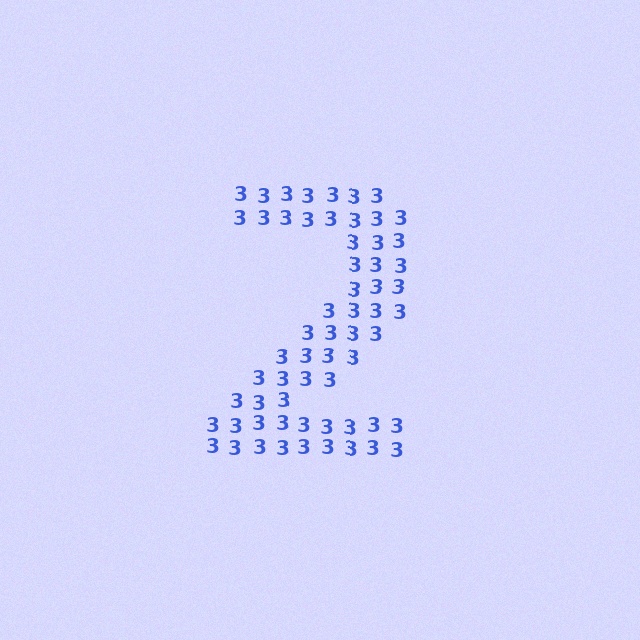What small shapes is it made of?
It is made of small digit 3's.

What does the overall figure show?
The overall figure shows the digit 2.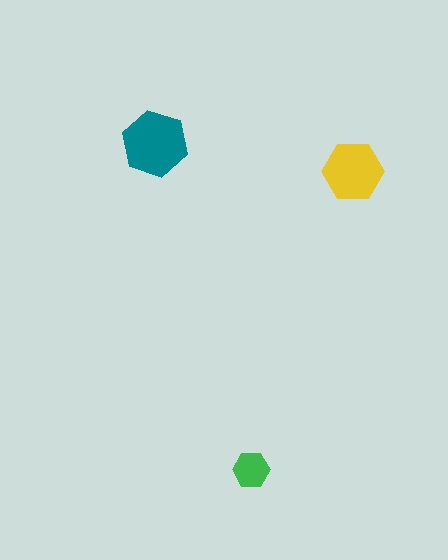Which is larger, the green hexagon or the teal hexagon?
The teal one.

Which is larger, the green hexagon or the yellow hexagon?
The yellow one.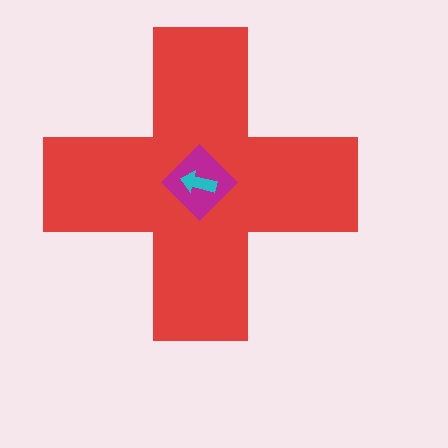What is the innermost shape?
The cyan arrow.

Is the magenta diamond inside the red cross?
Yes.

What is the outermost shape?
The red cross.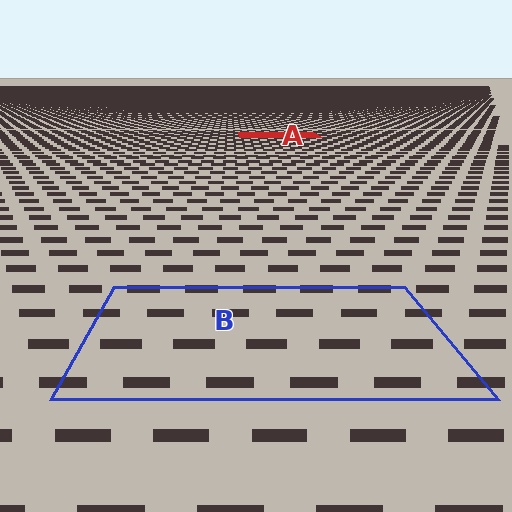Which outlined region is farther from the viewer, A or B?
Region A is farther from the viewer — the texture elements inside it appear smaller and more densely packed.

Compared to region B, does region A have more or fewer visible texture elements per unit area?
Region A has more texture elements per unit area — they are packed more densely because it is farther away.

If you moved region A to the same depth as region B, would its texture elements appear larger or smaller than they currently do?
They would appear larger. At a closer depth, the same texture elements are projected at a bigger on-screen size.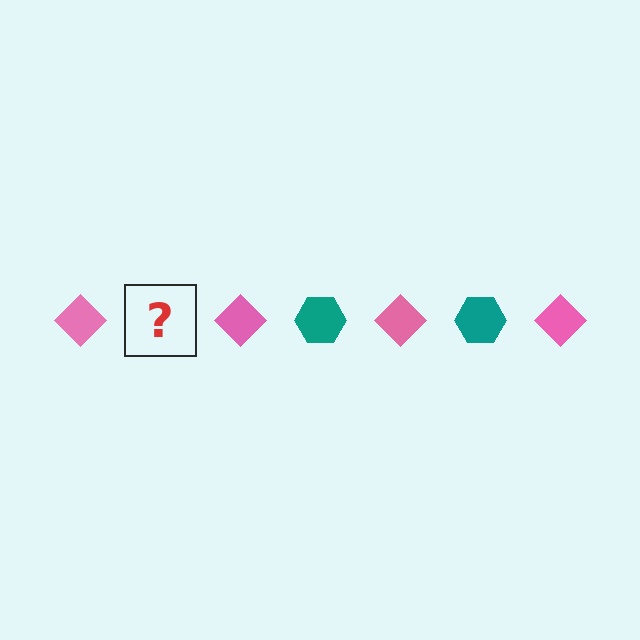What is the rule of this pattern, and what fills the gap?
The rule is that the pattern alternates between pink diamond and teal hexagon. The gap should be filled with a teal hexagon.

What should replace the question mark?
The question mark should be replaced with a teal hexagon.